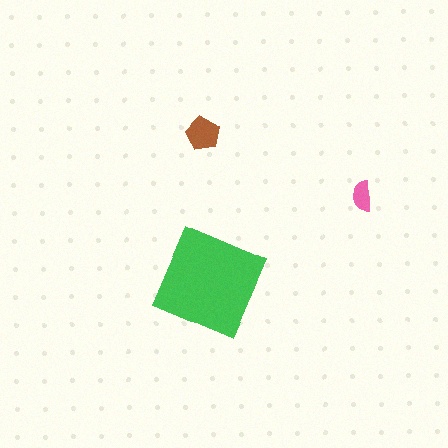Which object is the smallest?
The pink semicircle.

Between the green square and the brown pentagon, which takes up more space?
The green square.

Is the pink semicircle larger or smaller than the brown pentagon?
Smaller.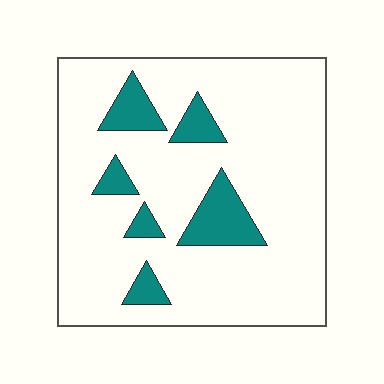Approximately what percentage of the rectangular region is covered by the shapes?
Approximately 15%.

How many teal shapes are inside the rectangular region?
6.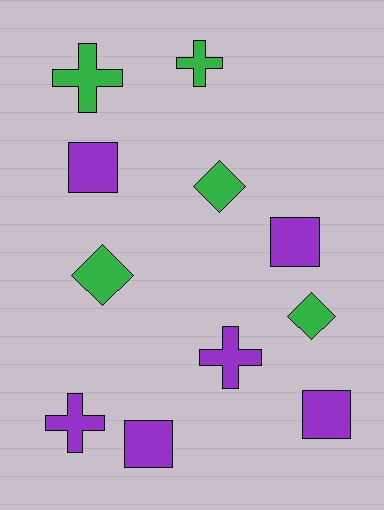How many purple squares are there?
There are 4 purple squares.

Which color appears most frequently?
Purple, with 6 objects.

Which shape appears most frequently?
Cross, with 4 objects.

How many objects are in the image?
There are 11 objects.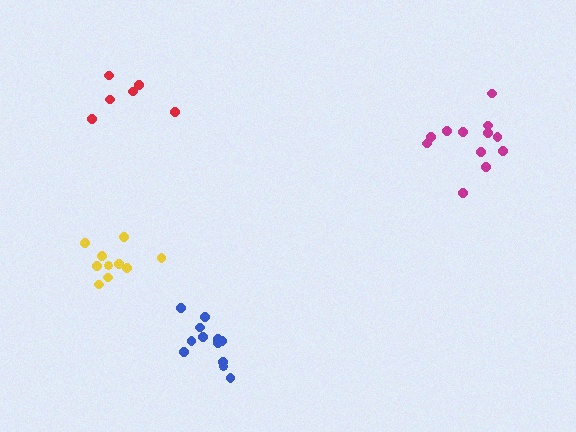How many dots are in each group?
Group 1: 12 dots, Group 2: 6 dots, Group 3: 12 dots, Group 4: 10 dots (40 total).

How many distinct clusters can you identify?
There are 4 distinct clusters.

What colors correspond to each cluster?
The clusters are colored: blue, red, magenta, yellow.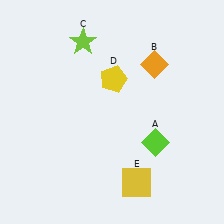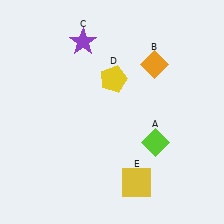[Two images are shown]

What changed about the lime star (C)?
In Image 1, C is lime. In Image 2, it changed to purple.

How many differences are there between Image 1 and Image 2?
There is 1 difference between the two images.